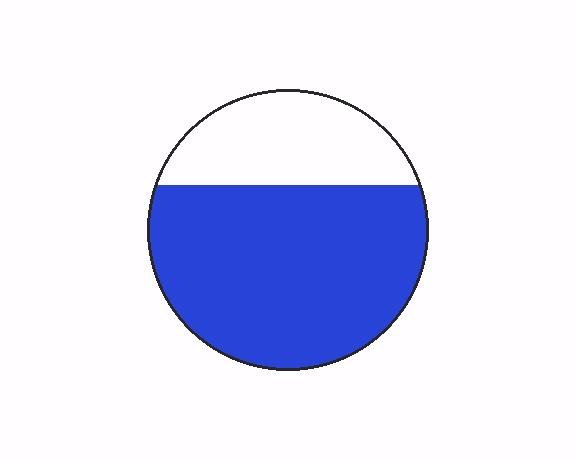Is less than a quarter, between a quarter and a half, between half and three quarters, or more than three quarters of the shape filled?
Between half and three quarters.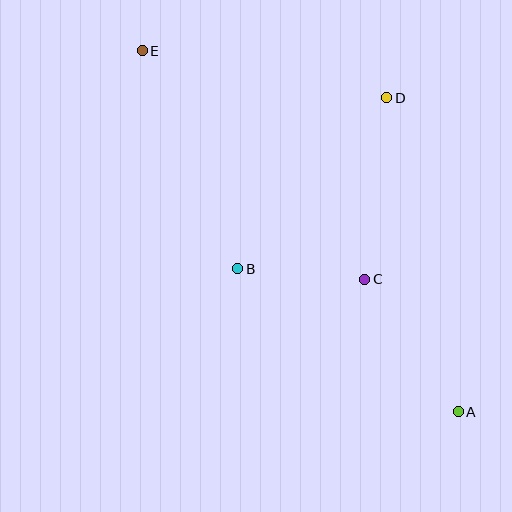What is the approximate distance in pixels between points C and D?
The distance between C and D is approximately 183 pixels.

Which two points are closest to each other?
Points B and C are closest to each other.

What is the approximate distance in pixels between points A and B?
The distance between A and B is approximately 263 pixels.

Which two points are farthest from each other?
Points A and E are farthest from each other.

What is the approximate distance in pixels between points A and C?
The distance between A and C is approximately 162 pixels.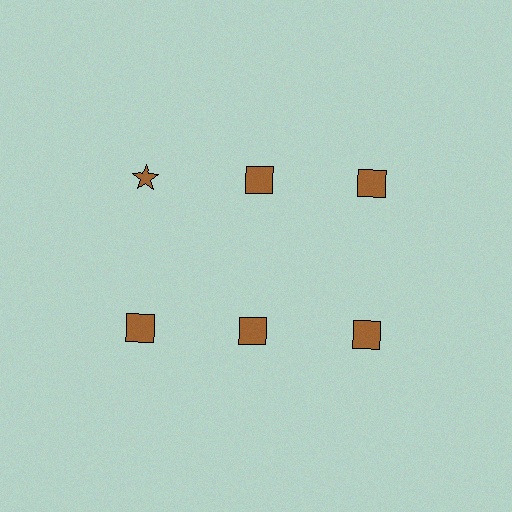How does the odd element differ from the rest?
It has a different shape: star instead of square.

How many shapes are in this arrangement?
There are 6 shapes arranged in a grid pattern.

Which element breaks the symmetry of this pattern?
The brown star in the top row, leftmost column breaks the symmetry. All other shapes are brown squares.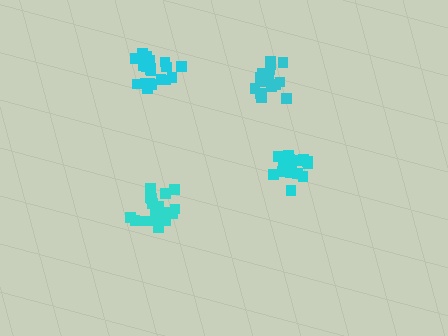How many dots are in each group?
Group 1: 16 dots, Group 2: 21 dots, Group 3: 18 dots, Group 4: 21 dots (76 total).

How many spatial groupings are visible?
There are 4 spatial groupings.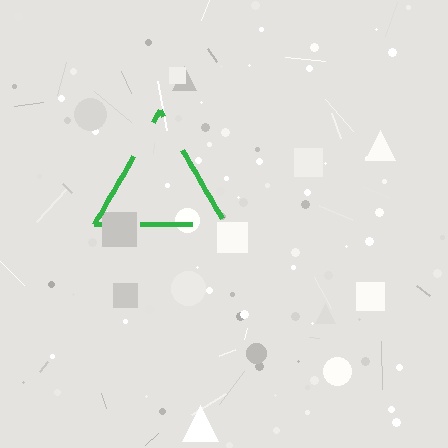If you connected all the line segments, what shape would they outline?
They would outline a triangle.